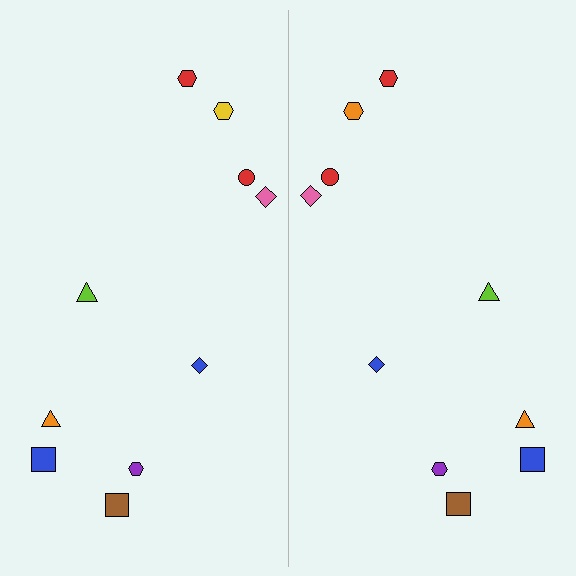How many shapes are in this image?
There are 20 shapes in this image.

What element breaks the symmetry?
The orange hexagon on the right side breaks the symmetry — its mirror counterpart is yellow.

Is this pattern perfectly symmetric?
No, the pattern is not perfectly symmetric. The orange hexagon on the right side breaks the symmetry — its mirror counterpart is yellow.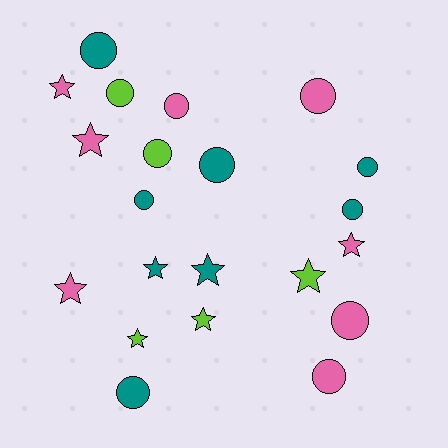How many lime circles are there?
There are 2 lime circles.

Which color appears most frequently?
Pink, with 8 objects.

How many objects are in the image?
There are 21 objects.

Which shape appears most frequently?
Circle, with 12 objects.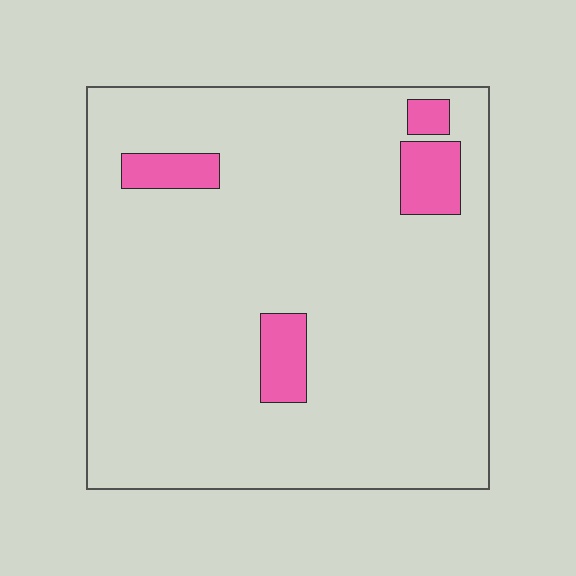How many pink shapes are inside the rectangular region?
4.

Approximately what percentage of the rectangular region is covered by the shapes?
Approximately 10%.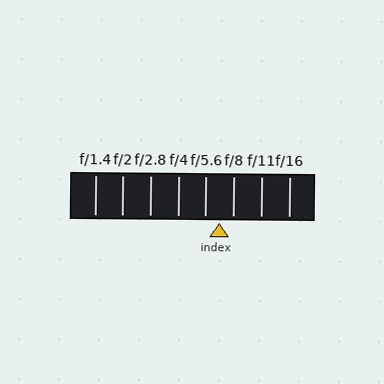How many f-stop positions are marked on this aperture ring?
There are 8 f-stop positions marked.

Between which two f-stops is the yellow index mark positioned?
The index mark is between f/5.6 and f/8.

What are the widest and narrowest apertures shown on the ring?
The widest aperture shown is f/1.4 and the narrowest is f/16.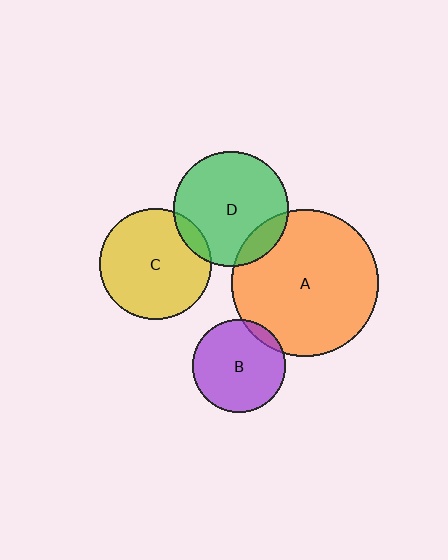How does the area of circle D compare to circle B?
Approximately 1.5 times.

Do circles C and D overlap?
Yes.